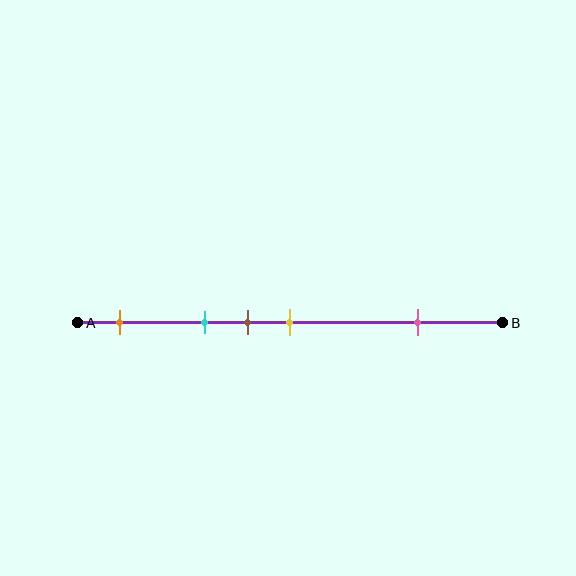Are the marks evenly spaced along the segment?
No, the marks are not evenly spaced.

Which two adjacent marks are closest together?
The brown and yellow marks are the closest adjacent pair.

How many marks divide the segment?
There are 5 marks dividing the segment.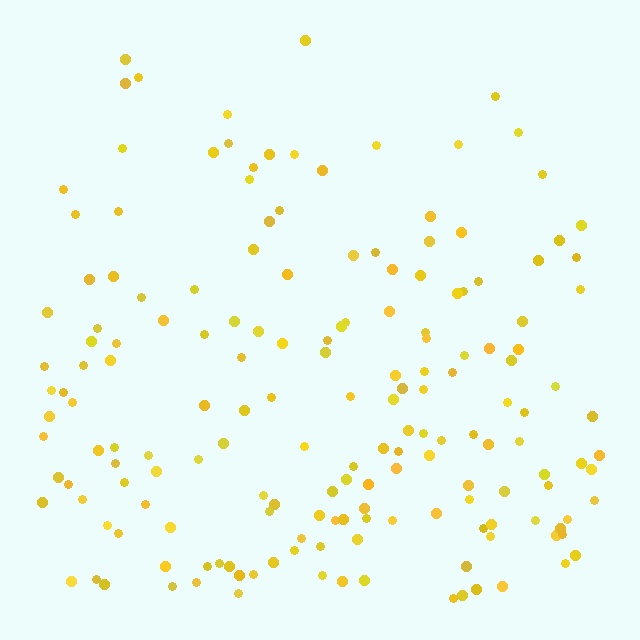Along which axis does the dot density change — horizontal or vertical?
Vertical.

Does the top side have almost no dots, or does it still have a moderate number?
Still a moderate number, just noticeably fewer than the bottom.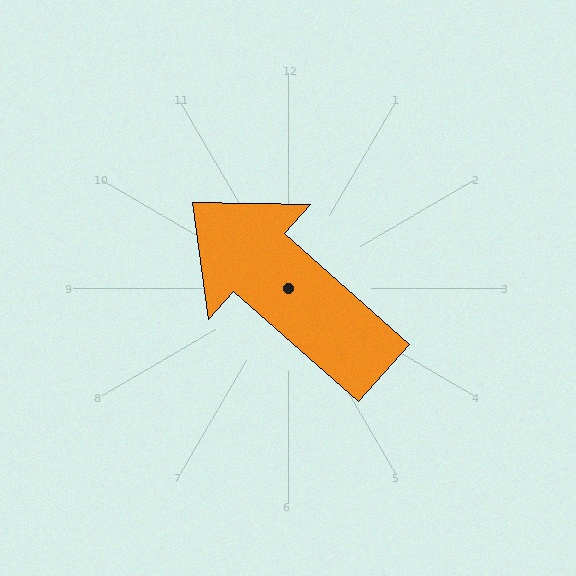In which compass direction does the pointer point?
Northwest.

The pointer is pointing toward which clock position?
Roughly 10 o'clock.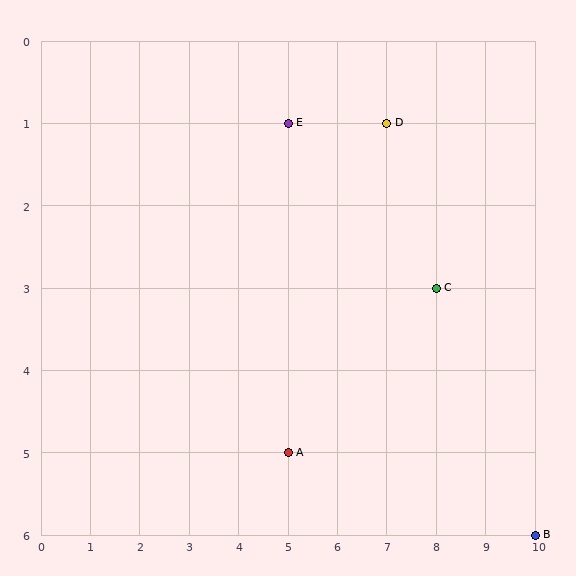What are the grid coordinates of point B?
Point B is at grid coordinates (10, 6).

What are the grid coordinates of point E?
Point E is at grid coordinates (5, 1).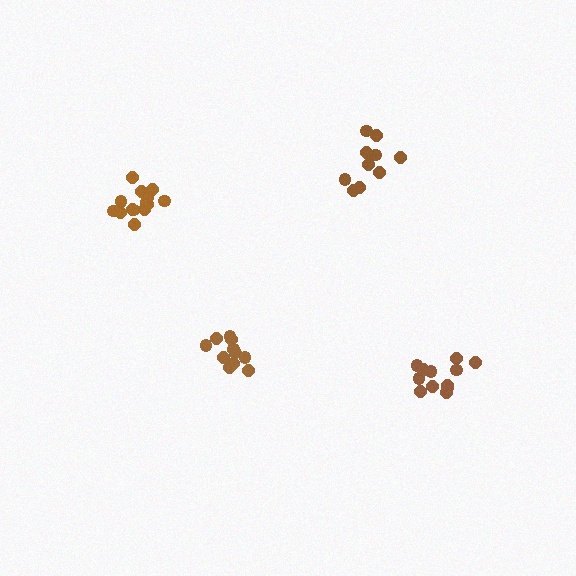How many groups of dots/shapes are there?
There are 4 groups.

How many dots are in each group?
Group 1: 15 dots, Group 2: 12 dots, Group 3: 10 dots, Group 4: 12 dots (49 total).